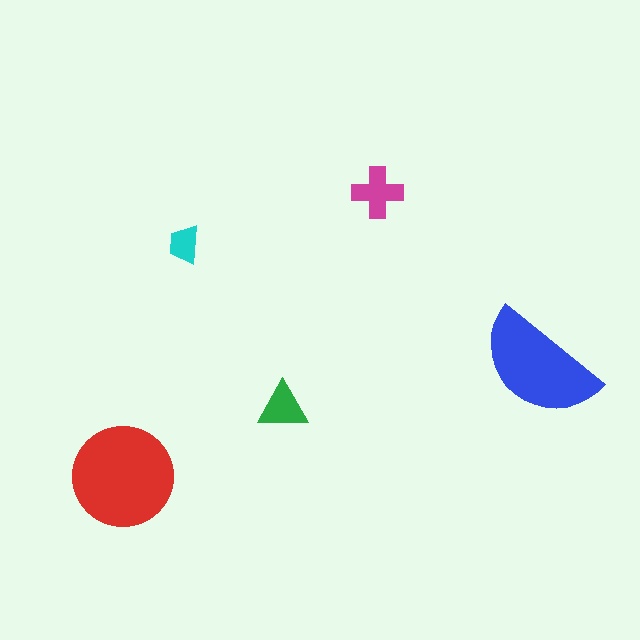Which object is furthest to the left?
The red circle is leftmost.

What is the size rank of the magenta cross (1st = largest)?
3rd.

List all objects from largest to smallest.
The red circle, the blue semicircle, the magenta cross, the green triangle, the cyan trapezoid.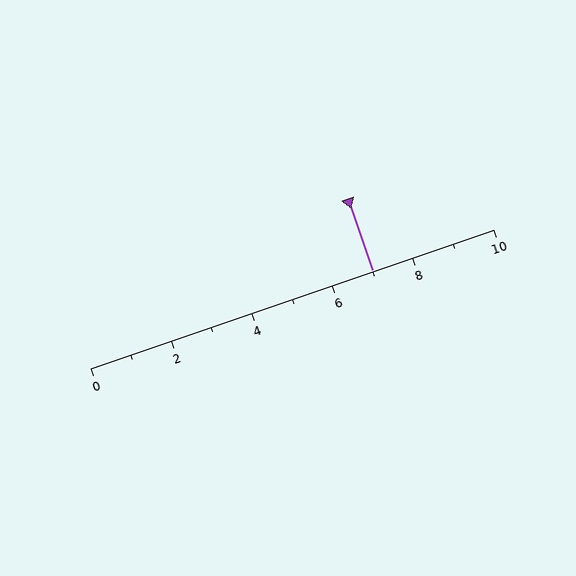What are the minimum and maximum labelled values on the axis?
The axis runs from 0 to 10.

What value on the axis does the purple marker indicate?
The marker indicates approximately 7.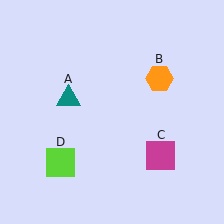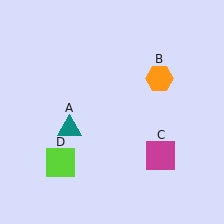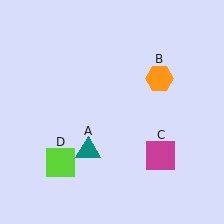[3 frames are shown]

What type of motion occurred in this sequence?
The teal triangle (object A) rotated counterclockwise around the center of the scene.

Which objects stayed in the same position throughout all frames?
Orange hexagon (object B) and magenta square (object C) and lime square (object D) remained stationary.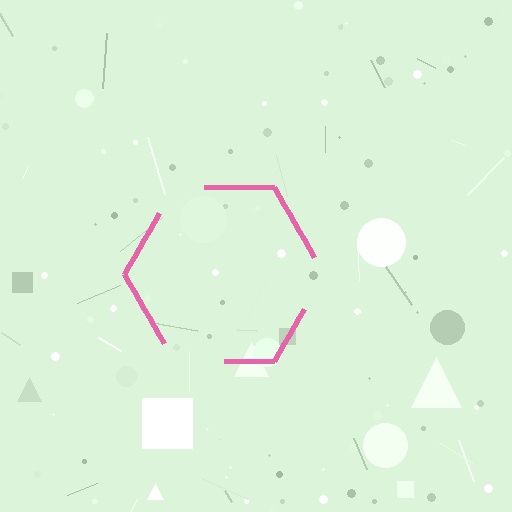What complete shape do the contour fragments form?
The contour fragments form a hexagon.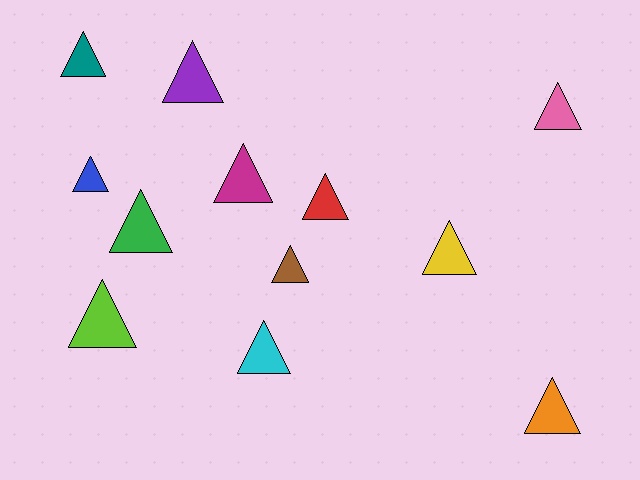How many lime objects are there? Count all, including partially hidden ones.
There is 1 lime object.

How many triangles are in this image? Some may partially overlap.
There are 12 triangles.